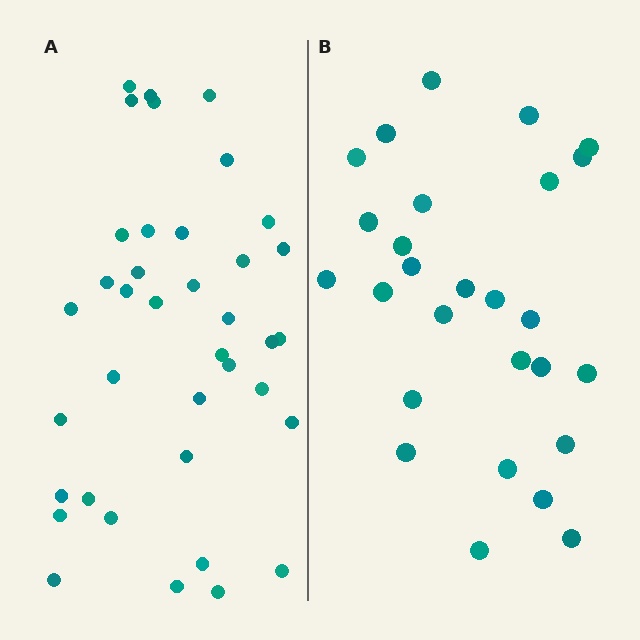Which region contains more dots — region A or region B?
Region A (the left region) has more dots.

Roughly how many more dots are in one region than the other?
Region A has roughly 12 or so more dots than region B.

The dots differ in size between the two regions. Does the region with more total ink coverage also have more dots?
No. Region B has more total ink coverage because its dots are larger, but region A actually contains more individual dots. Total area can be misleading — the number of items is what matters here.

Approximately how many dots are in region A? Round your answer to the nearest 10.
About 40 dots. (The exact count is 38, which rounds to 40.)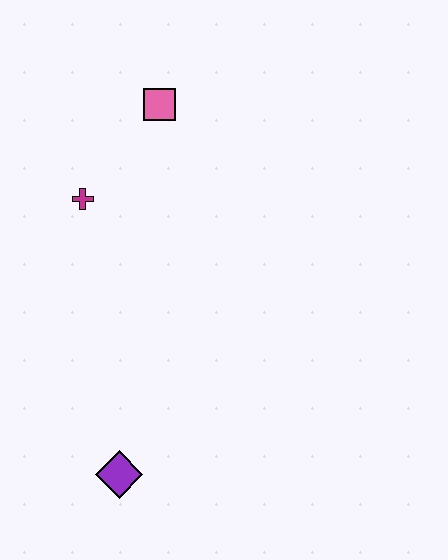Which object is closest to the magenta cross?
The pink square is closest to the magenta cross.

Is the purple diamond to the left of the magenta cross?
No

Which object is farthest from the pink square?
The purple diamond is farthest from the pink square.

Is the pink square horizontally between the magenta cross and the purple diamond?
No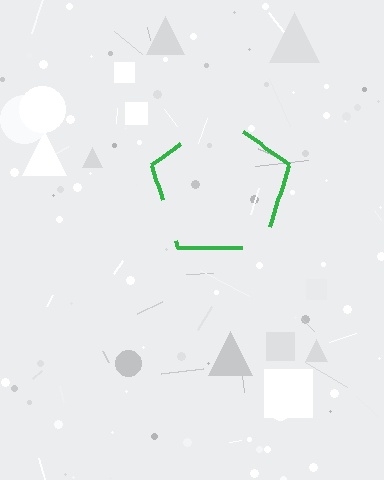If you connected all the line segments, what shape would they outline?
They would outline a pentagon.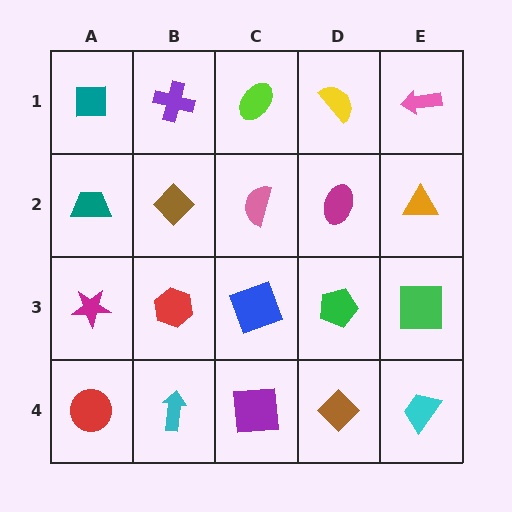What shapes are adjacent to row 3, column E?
An orange triangle (row 2, column E), a cyan trapezoid (row 4, column E), a green pentagon (row 3, column D).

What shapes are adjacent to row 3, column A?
A teal trapezoid (row 2, column A), a red circle (row 4, column A), a red hexagon (row 3, column B).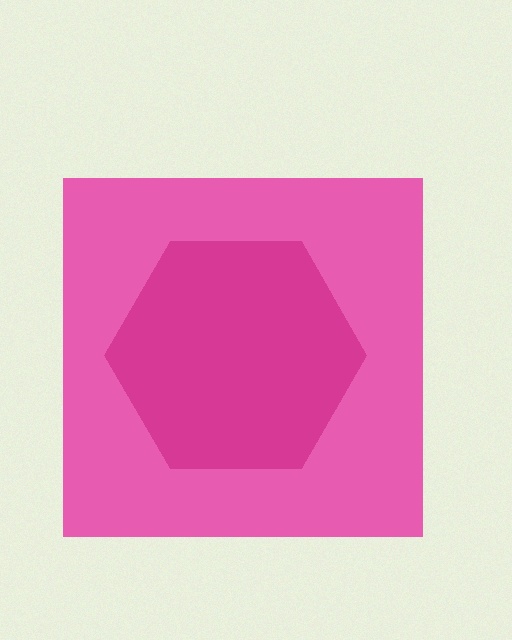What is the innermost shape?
The magenta hexagon.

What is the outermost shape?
The pink square.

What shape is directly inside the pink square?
The magenta hexagon.